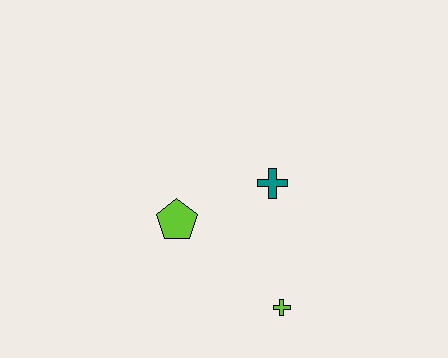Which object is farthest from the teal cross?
The lime cross is farthest from the teal cross.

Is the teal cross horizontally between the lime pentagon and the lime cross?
Yes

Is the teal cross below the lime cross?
No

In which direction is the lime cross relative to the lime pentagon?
The lime cross is to the right of the lime pentagon.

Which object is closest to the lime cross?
The teal cross is closest to the lime cross.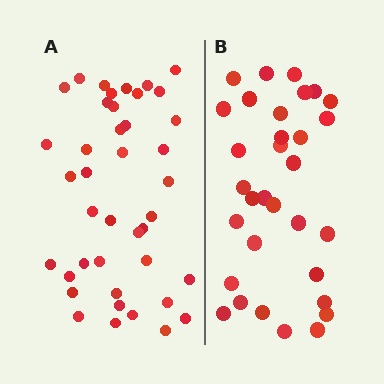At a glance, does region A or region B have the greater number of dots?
Region A (the left region) has more dots.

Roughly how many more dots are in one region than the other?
Region A has roughly 8 or so more dots than region B.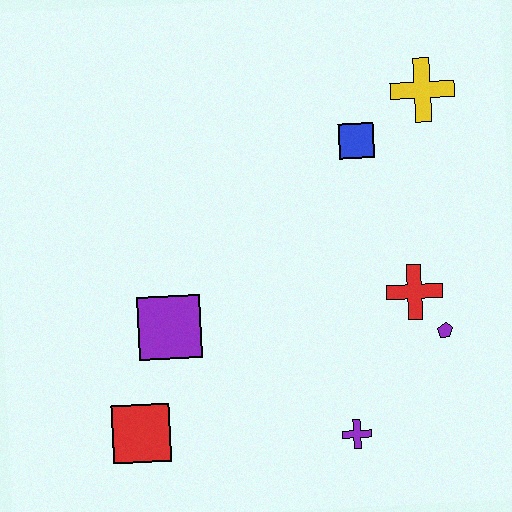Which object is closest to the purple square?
The red square is closest to the purple square.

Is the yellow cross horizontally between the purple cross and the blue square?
No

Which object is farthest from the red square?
The yellow cross is farthest from the red square.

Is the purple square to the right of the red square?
Yes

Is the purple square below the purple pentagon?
No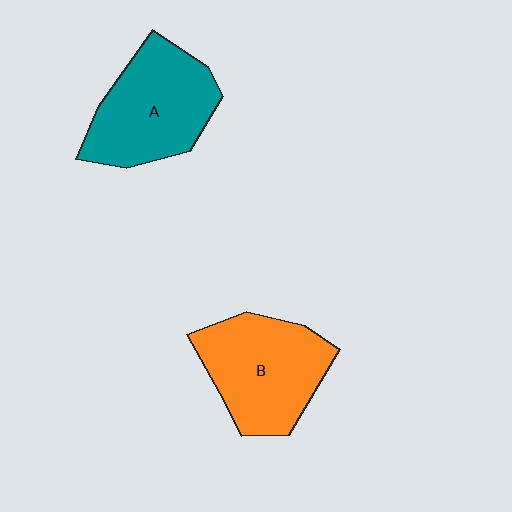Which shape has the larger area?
Shape B (orange).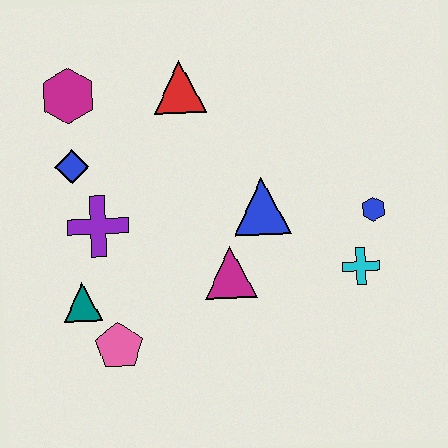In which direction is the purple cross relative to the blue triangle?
The purple cross is to the left of the blue triangle.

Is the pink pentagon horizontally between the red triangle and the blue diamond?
Yes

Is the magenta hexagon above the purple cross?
Yes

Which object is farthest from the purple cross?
The blue hexagon is farthest from the purple cross.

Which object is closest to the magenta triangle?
The blue triangle is closest to the magenta triangle.